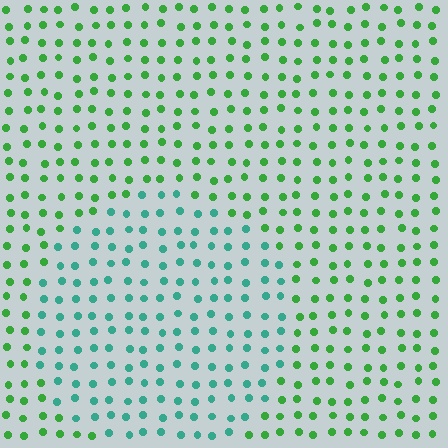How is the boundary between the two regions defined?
The boundary is defined purely by a slight shift in hue (about 44 degrees). Spacing, size, and orientation are identical on both sides.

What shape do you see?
I see a circle.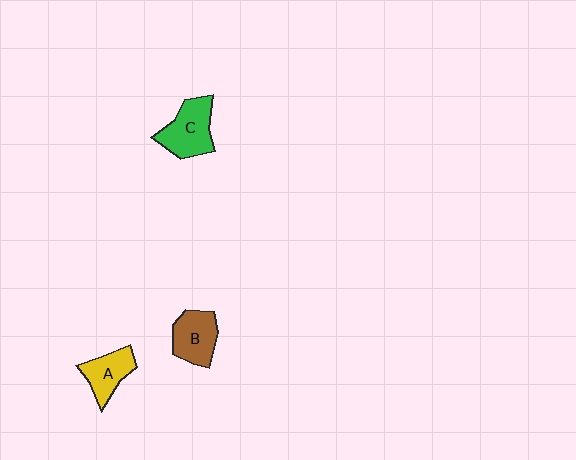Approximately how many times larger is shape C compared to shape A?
Approximately 1.3 times.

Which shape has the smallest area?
Shape A (yellow).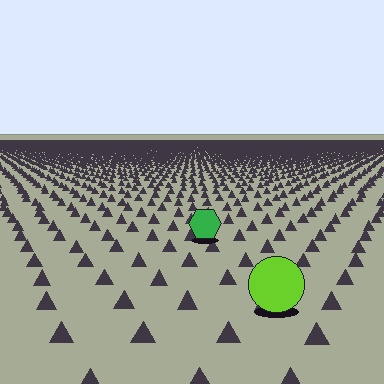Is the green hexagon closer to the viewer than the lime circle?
No. The lime circle is closer — you can tell from the texture gradient: the ground texture is coarser near it.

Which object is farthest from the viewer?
The green hexagon is farthest from the viewer. It appears smaller and the ground texture around it is denser.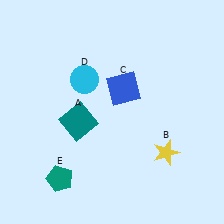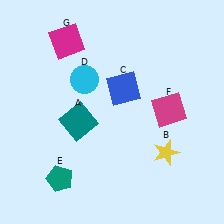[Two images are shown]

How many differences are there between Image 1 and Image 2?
There are 2 differences between the two images.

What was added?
A magenta square (F), a magenta square (G) were added in Image 2.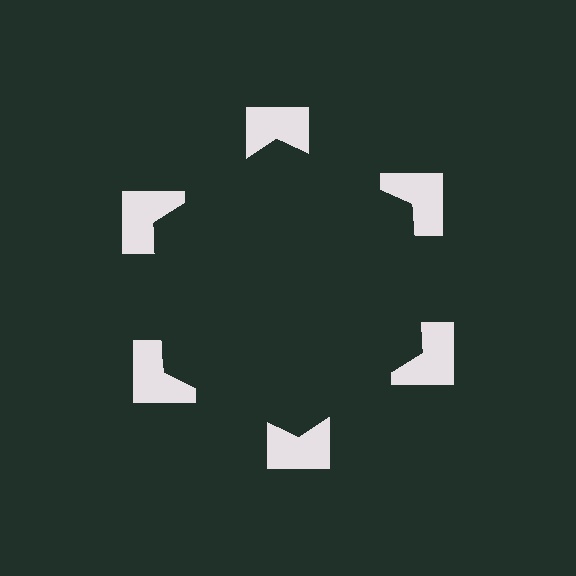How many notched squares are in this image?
There are 6 — one at each vertex of the illusory hexagon.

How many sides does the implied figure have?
6 sides.